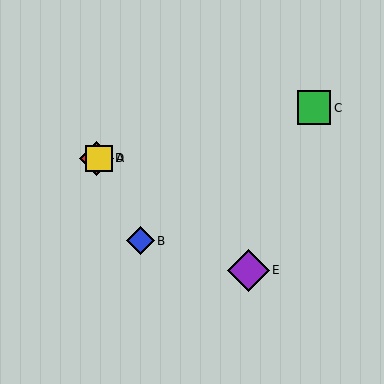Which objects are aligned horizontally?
Objects A, D are aligned horizontally.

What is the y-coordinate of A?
Object A is at y≈158.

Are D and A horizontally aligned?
Yes, both are at y≈158.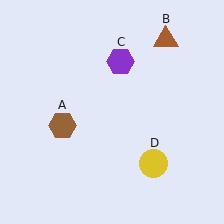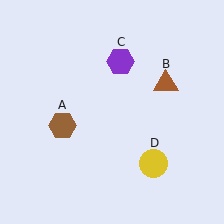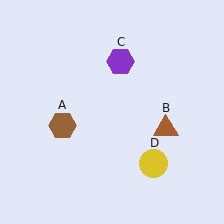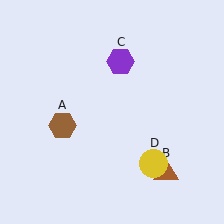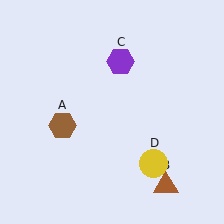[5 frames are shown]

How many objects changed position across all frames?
1 object changed position: brown triangle (object B).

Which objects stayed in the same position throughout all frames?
Brown hexagon (object A) and purple hexagon (object C) and yellow circle (object D) remained stationary.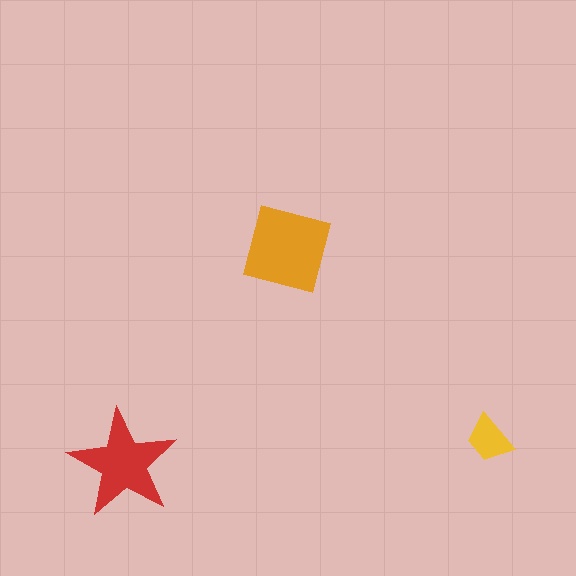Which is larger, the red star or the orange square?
The orange square.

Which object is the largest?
The orange square.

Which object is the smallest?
The yellow trapezoid.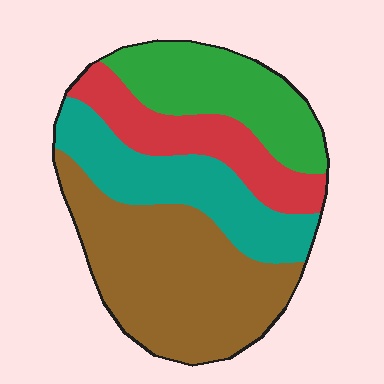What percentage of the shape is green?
Green takes up less than a quarter of the shape.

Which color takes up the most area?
Brown, at roughly 40%.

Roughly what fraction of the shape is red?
Red takes up between a sixth and a third of the shape.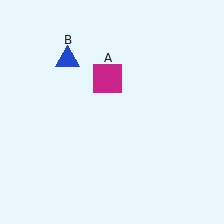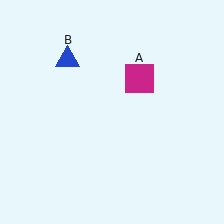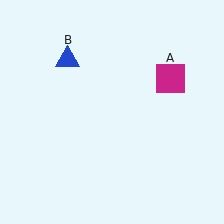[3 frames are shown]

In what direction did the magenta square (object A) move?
The magenta square (object A) moved right.